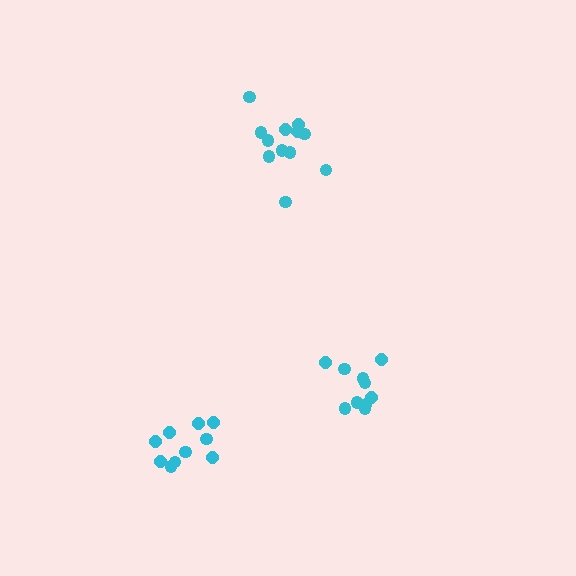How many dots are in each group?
Group 1: 12 dots, Group 2: 10 dots, Group 3: 10 dots (32 total).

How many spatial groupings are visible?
There are 3 spatial groupings.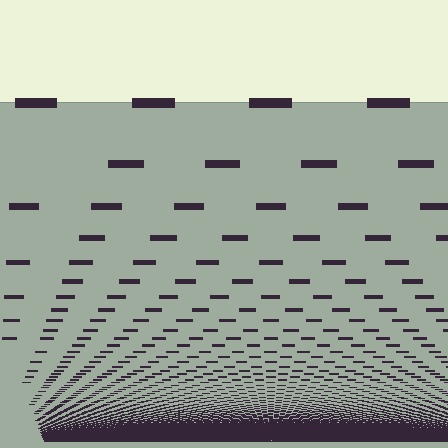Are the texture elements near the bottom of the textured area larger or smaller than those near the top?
Smaller. The gradient is inverted — elements near the bottom are smaller and denser.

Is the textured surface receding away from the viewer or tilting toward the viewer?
The surface appears to tilt toward the viewer. Texture elements get larger and sparser toward the top.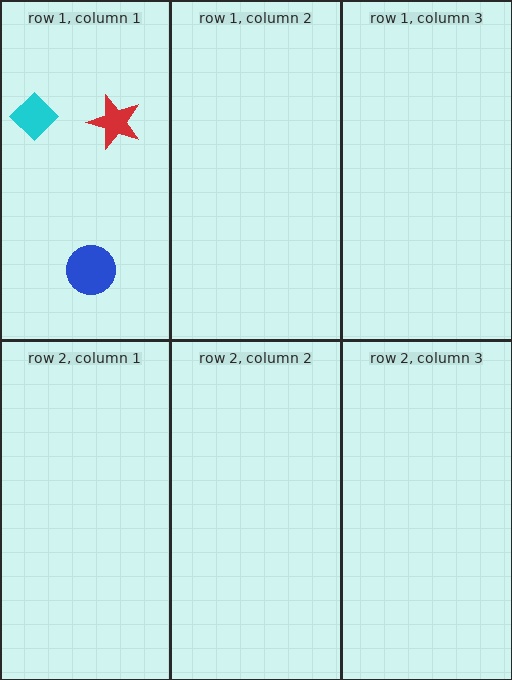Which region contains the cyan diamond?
The row 1, column 1 region.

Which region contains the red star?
The row 1, column 1 region.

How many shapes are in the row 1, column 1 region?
3.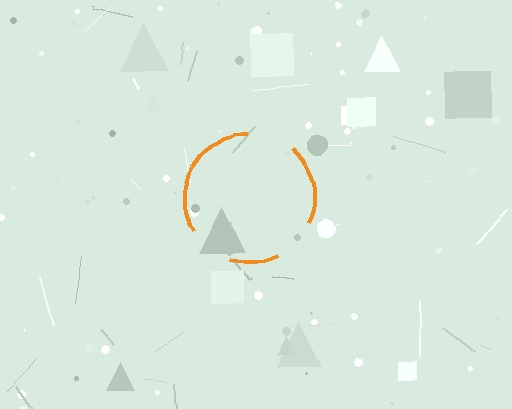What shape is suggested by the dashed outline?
The dashed outline suggests a circle.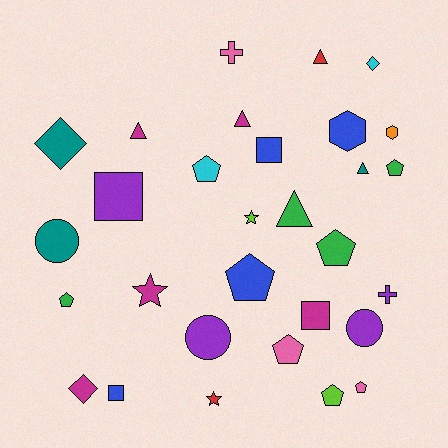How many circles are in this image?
There are 3 circles.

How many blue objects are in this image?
There are 4 blue objects.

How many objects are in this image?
There are 30 objects.